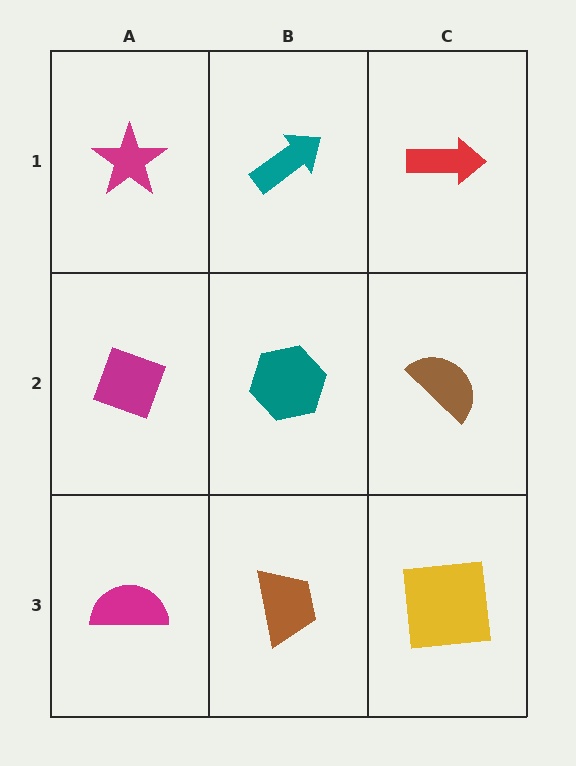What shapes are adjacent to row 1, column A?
A magenta diamond (row 2, column A), a teal arrow (row 1, column B).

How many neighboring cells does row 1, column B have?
3.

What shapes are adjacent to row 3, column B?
A teal hexagon (row 2, column B), a magenta semicircle (row 3, column A), a yellow square (row 3, column C).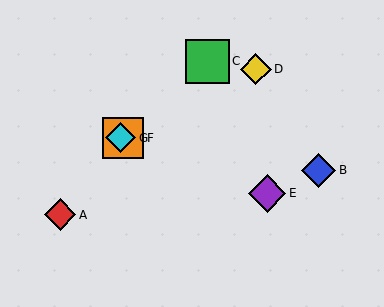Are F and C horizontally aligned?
No, F is at y≈138 and C is at y≈61.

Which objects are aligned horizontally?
Objects F, G are aligned horizontally.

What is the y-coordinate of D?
Object D is at y≈69.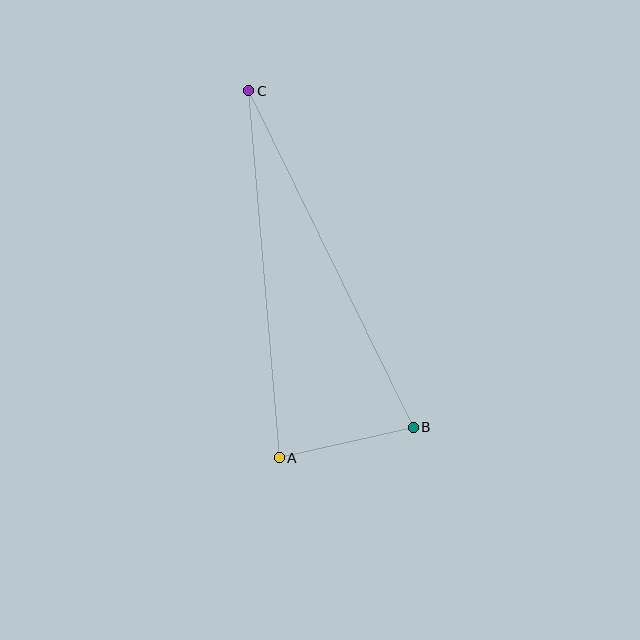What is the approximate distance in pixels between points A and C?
The distance between A and C is approximately 369 pixels.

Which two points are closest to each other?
Points A and B are closest to each other.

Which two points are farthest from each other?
Points B and C are farthest from each other.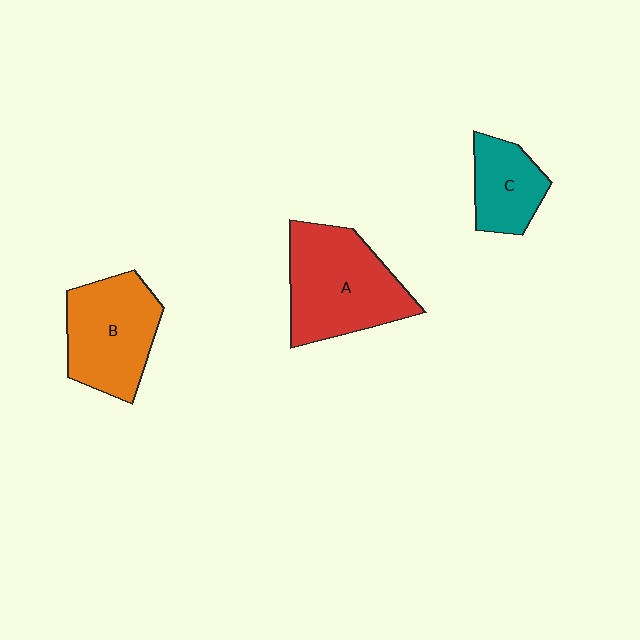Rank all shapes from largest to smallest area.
From largest to smallest: A (red), B (orange), C (teal).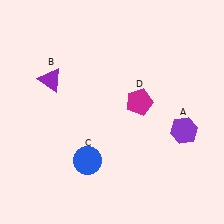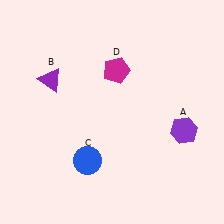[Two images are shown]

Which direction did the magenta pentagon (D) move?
The magenta pentagon (D) moved up.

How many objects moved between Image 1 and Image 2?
1 object moved between the two images.